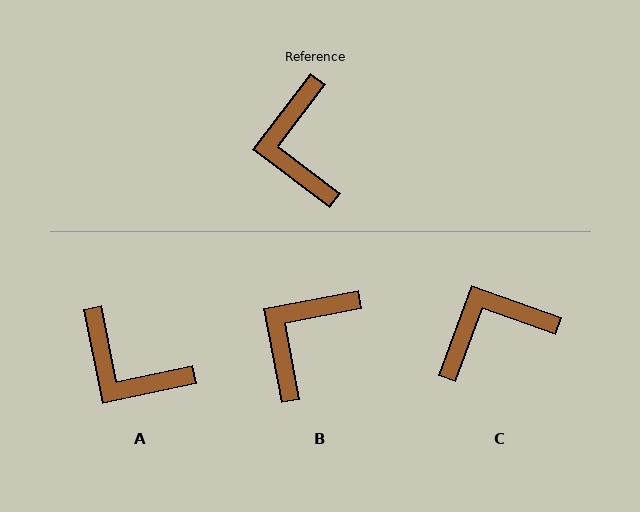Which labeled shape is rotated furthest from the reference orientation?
C, about 73 degrees away.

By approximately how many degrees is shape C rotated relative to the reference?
Approximately 73 degrees clockwise.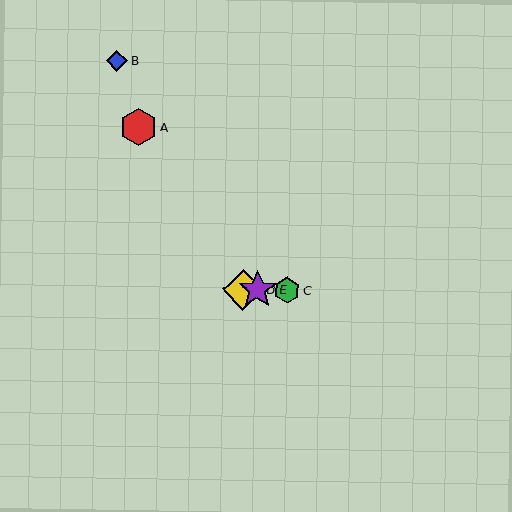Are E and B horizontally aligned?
No, E is at y≈290 and B is at y≈61.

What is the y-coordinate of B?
Object B is at y≈61.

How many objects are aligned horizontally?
3 objects (C, D, E) are aligned horizontally.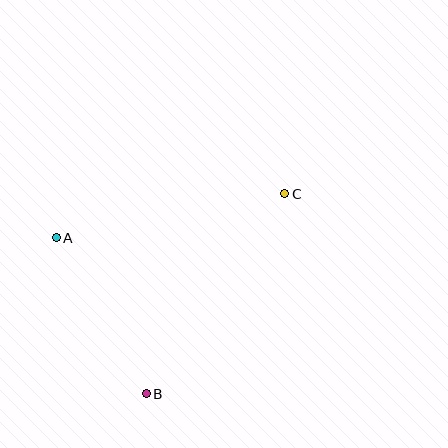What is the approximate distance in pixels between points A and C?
The distance between A and C is approximately 233 pixels.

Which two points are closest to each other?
Points A and B are closest to each other.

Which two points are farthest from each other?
Points B and C are farthest from each other.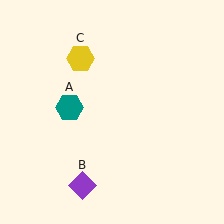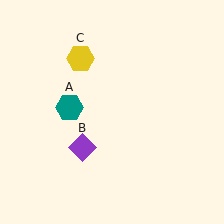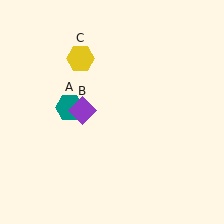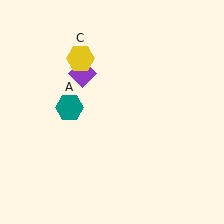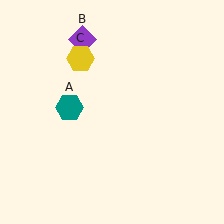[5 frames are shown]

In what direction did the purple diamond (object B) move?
The purple diamond (object B) moved up.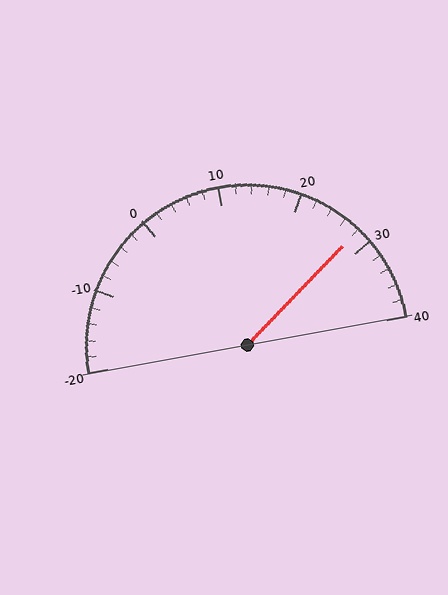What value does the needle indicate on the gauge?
The needle indicates approximately 28.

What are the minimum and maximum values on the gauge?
The gauge ranges from -20 to 40.